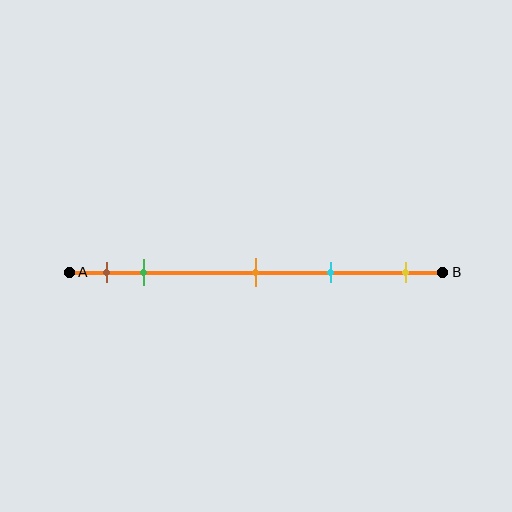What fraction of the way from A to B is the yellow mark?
The yellow mark is approximately 90% (0.9) of the way from A to B.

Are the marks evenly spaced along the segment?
No, the marks are not evenly spaced.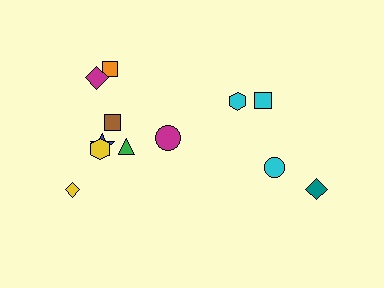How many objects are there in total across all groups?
There are 12 objects.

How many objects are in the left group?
There are 8 objects.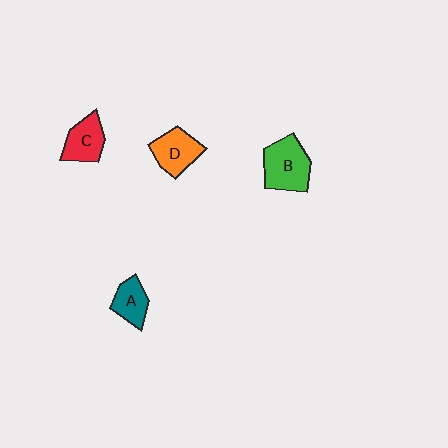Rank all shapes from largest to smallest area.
From largest to smallest: B (green), D (orange), C (red), A (teal).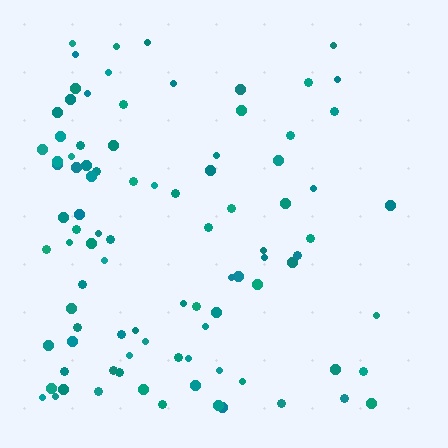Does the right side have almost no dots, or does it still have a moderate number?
Still a moderate number, just noticeably fewer than the left.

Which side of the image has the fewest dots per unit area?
The right.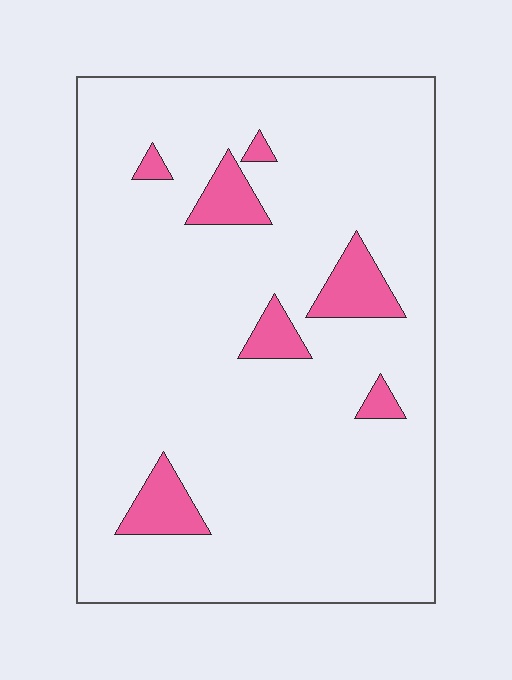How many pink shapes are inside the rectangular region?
7.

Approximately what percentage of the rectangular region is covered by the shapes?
Approximately 10%.